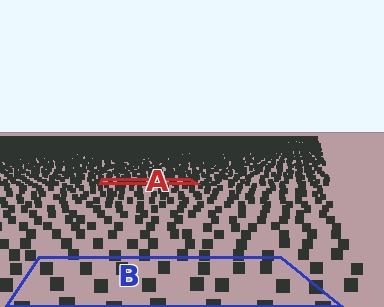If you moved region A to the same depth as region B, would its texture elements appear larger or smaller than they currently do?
They would appear larger. At a closer depth, the same texture elements are projected at a bigger on-screen size.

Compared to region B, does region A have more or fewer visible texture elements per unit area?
Region A has more texture elements per unit area — they are packed more densely because it is farther away.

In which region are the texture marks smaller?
The texture marks are smaller in region A, because it is farther away.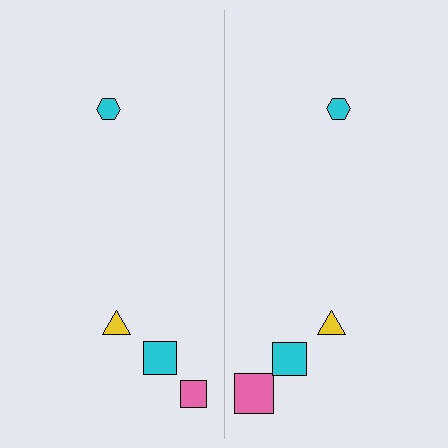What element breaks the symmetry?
The pink square on the right side has a different size than its mirror counterpart.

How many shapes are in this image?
There are 8 shapes in this image.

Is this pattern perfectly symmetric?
No, the pattern is not perfectly symmetric. The pink square on the right side has a different size than its mirror counterpart.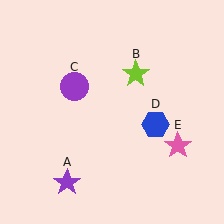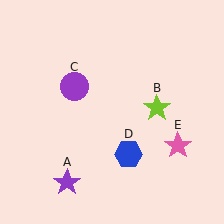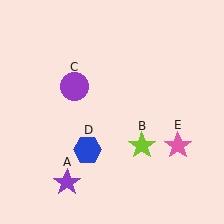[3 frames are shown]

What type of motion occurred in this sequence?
The lime star (object B), blue hexagon (object D) rotated clockwise around the center of the scene.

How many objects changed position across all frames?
2 objects changed position: lime star (object B), blue hexagon (object D).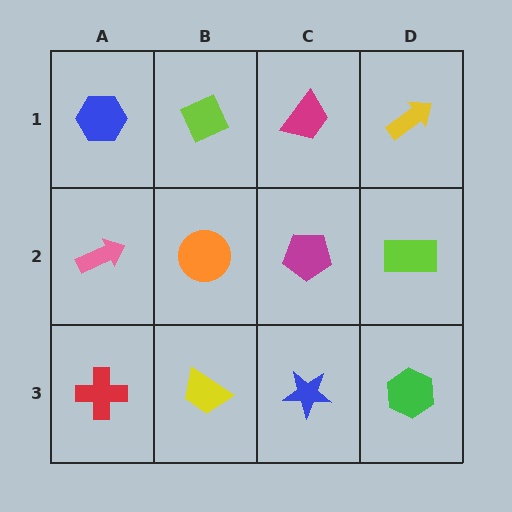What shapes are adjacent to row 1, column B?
An orange circle (row 2, column B), a blue hexagon (row 1, column A), a magenta trapezoid (row 1, column C).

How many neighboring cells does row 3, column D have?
2.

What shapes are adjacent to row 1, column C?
A magenta pentagon (row 2, column C), a lime diamond (row 1, column B), a yellow arrow (row 1, column D).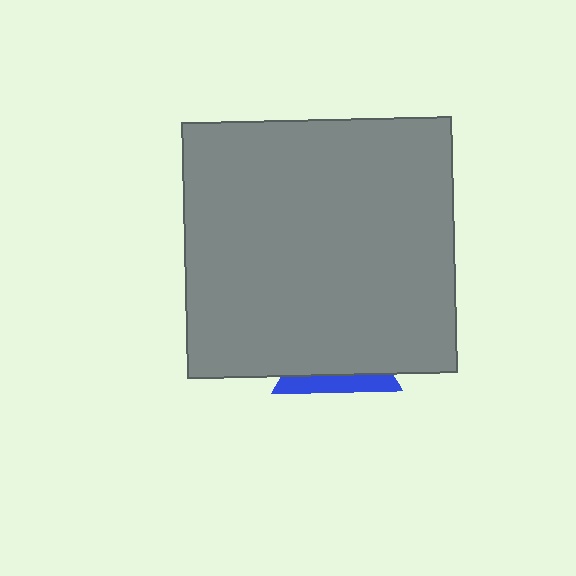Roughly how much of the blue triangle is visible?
A small part of it is visible (roughly 26%).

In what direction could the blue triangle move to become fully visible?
The blue triangle could move down. That would shift it out from behind the gray rectangle entirely.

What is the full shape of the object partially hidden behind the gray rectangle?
The partially hidden object is a blue triangle.